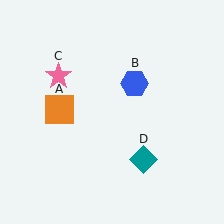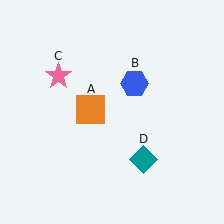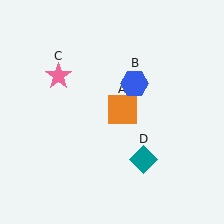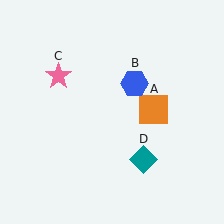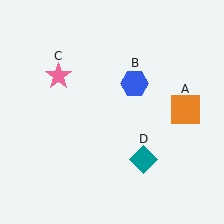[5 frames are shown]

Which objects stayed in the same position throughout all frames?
Blue hexagon (object B) and pink star (object C) and teal diamond (object D) remained stationary.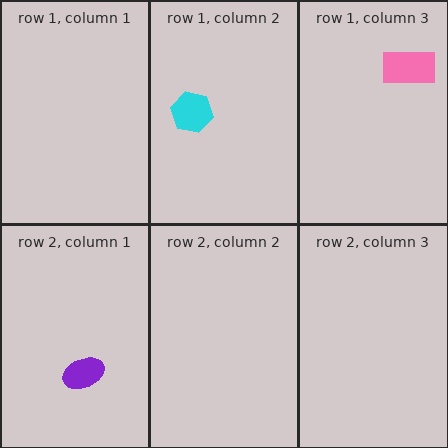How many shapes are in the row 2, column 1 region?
1.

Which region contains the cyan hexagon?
The row 1, column 2 region.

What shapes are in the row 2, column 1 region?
The purple ellipse.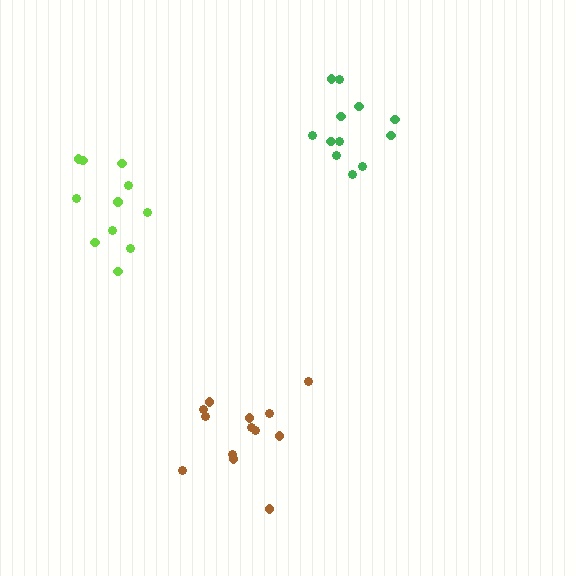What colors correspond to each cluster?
The clusters are colored: green, lime, brown.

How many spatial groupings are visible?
There are 3 spatial groupings.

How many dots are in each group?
Group 1: 12 dots, Group 2: 11 dots, Group 3: 13 dots (36 total).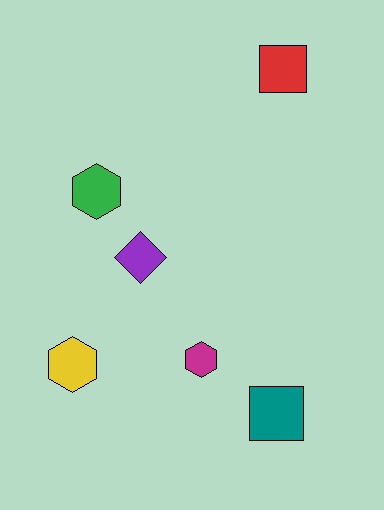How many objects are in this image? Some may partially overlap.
There are 6 objects.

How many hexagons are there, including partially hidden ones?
There are 3 hexagons.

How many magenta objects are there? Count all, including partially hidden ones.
There is 1 magenta object.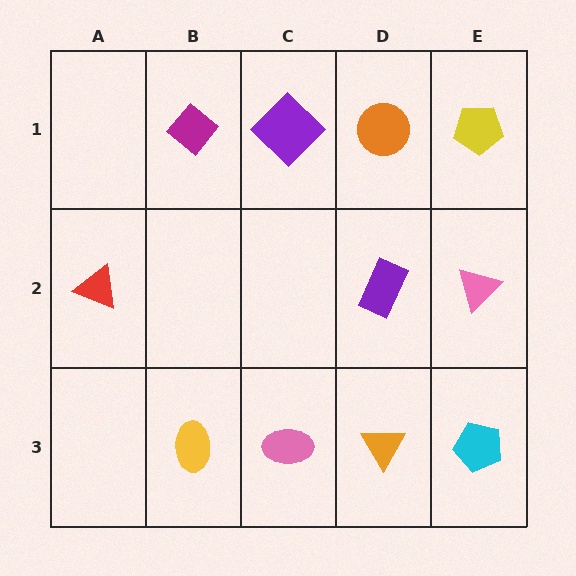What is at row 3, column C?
A pink ellipse.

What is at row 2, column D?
A purple rectangle.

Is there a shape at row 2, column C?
No, that cell is empty.